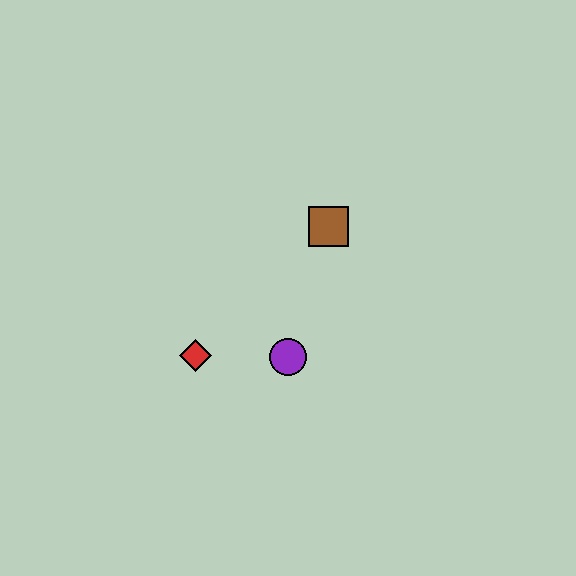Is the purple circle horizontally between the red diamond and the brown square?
Yes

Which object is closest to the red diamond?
The purple circle is closest to the red diamond.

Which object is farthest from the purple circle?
The brown square is farthest from the purple circle.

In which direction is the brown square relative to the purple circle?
The brown square is above the purple circle.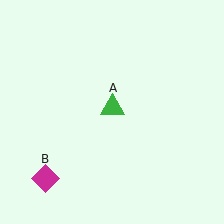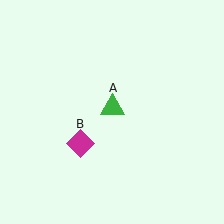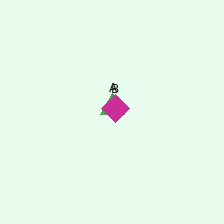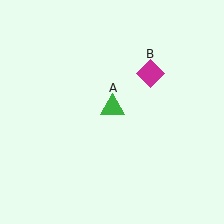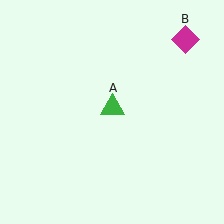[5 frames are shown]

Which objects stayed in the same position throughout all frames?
Green triangle (object A) remained stationary.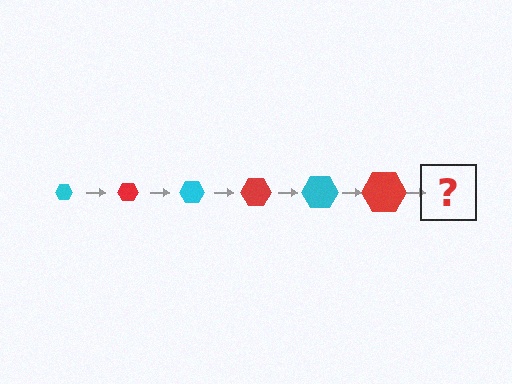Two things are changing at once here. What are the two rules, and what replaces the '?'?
The two rules are that the hexagon grows larger each step and the color cycles through cyan and red. The '?' should be a cyan hexagon, larger than the previous one.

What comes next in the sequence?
The next element should be a cyan hexagon, larger than the previous one.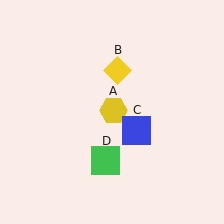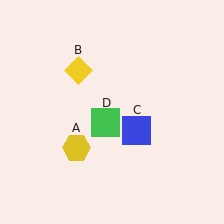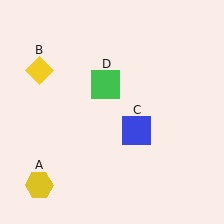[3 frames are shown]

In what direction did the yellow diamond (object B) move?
The yellow diamond (object B) moved left.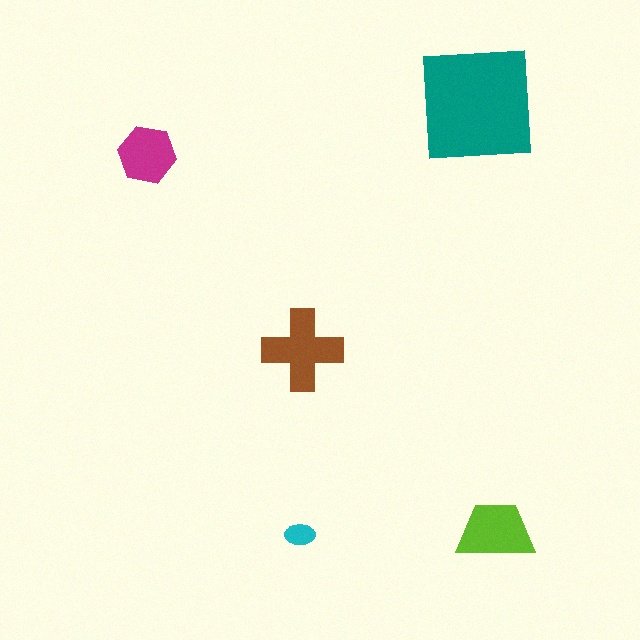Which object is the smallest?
The cyan ellipse.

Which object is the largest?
The teal square.